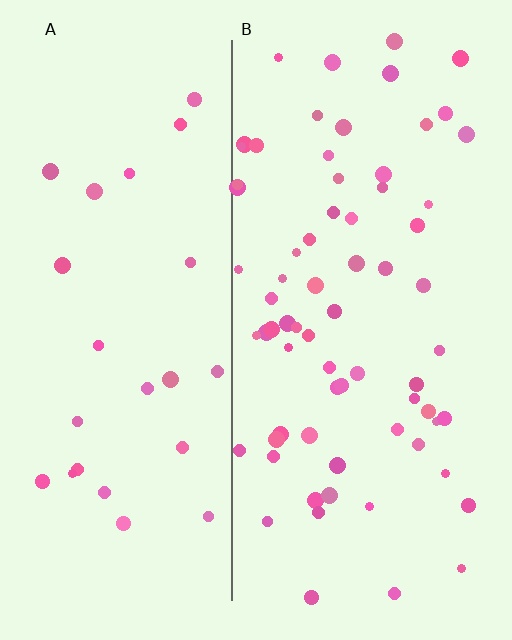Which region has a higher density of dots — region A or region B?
B (the right).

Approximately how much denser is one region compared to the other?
Approximately 2.8× — region B over region A.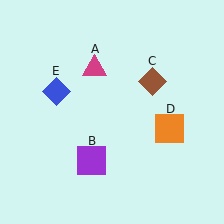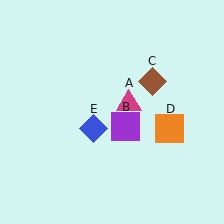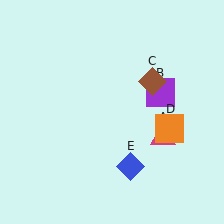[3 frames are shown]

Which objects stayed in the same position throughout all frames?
Brown diamond (object C) and orange square (object D) remained stationary.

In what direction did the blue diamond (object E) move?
The blue diamond (object E) moved down and to the right.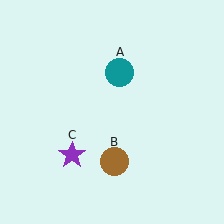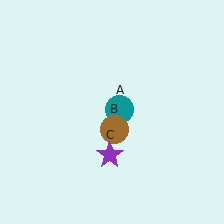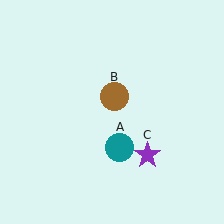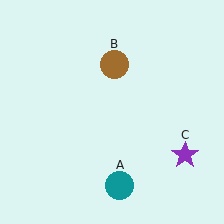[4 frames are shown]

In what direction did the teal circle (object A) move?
The teal circle (object A) moved down.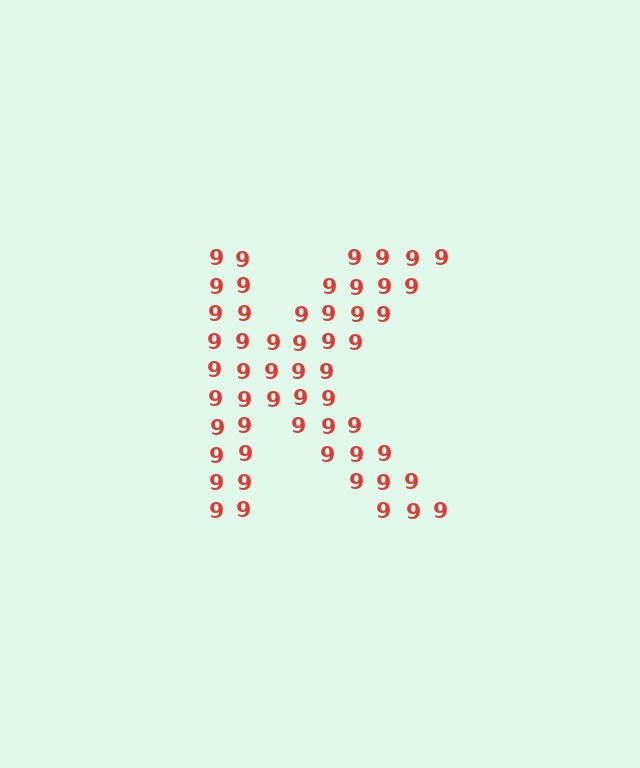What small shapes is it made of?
It is made of small digit 9's.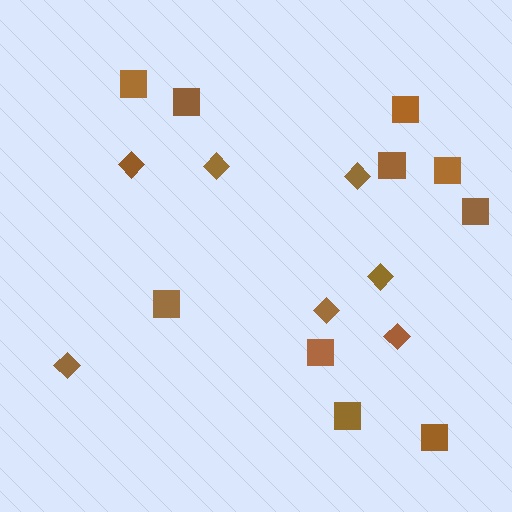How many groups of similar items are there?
There are 2 groups: one group of squares (10) and one group of diamonds (7).